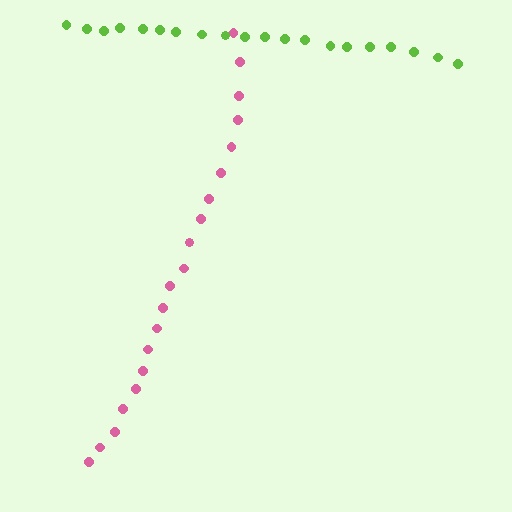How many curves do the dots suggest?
There are 2 distinct paths.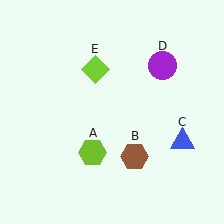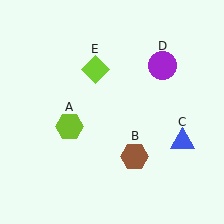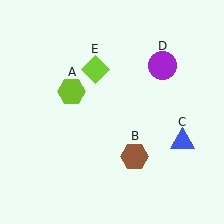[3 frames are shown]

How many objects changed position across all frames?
1 object changed position: lime hexagon (object A).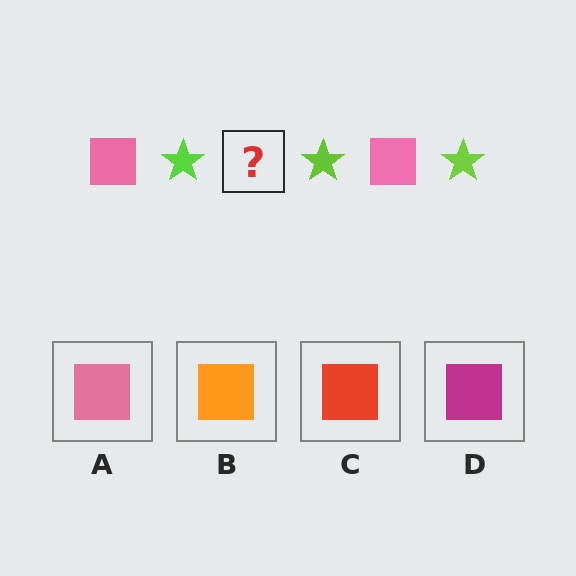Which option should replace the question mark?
Option A.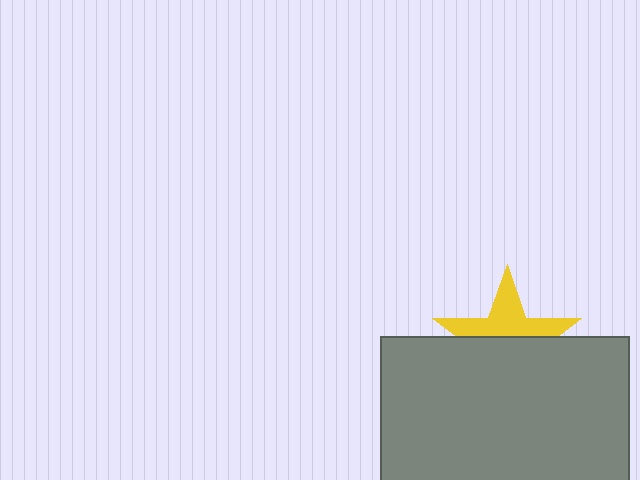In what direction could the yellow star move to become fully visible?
The yellow star could move up. That would shift it out from behind the gray rectangle entirely.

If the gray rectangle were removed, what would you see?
You would see the complete yellow star.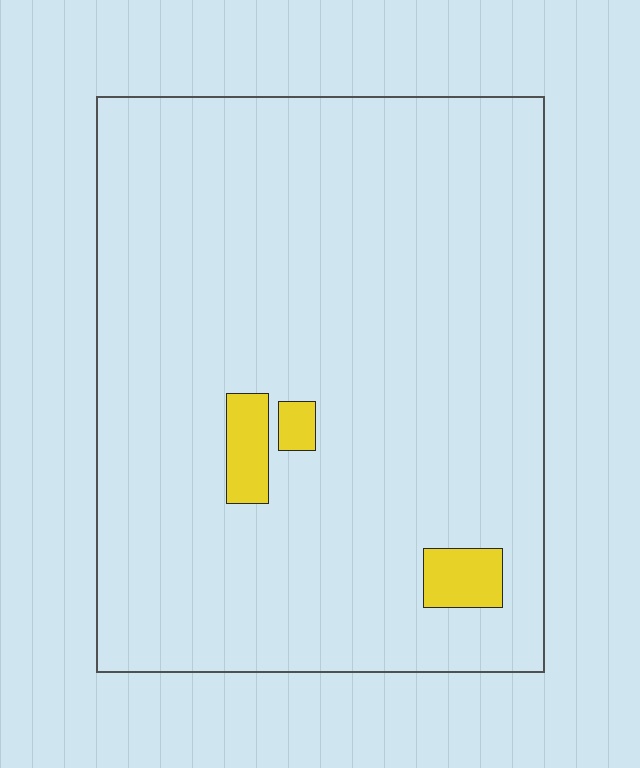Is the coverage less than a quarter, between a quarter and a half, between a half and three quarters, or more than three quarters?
Less than a quarter.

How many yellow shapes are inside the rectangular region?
3.